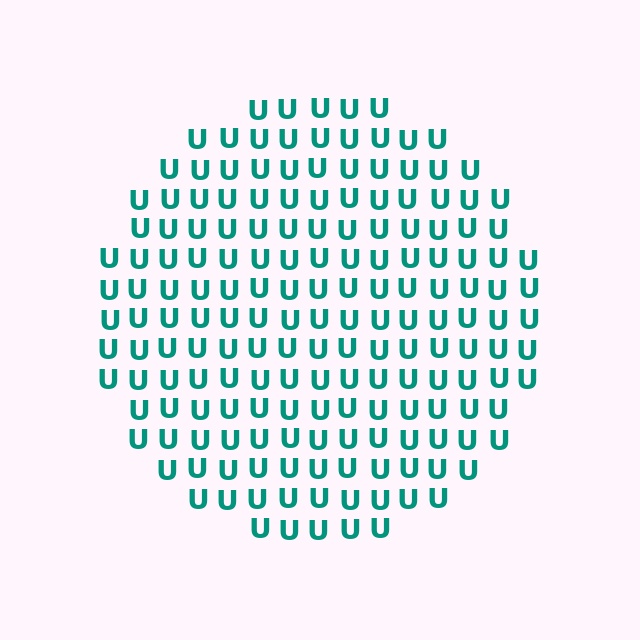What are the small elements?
The small elements are letter U's.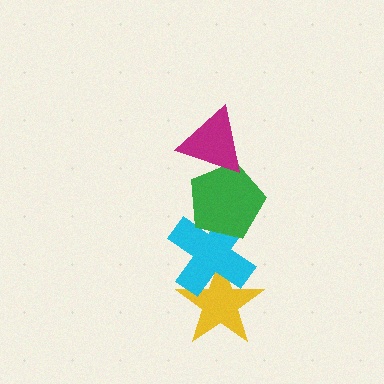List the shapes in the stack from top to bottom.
From top to bottom: the magenta triangle, the green pentagon, the cyan cross, the yellow star.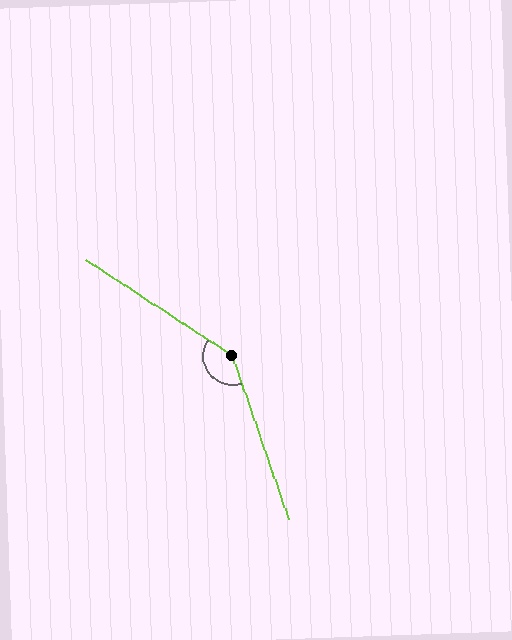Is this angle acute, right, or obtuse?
It is obtuse.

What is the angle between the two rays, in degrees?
Approximately 142 degrees.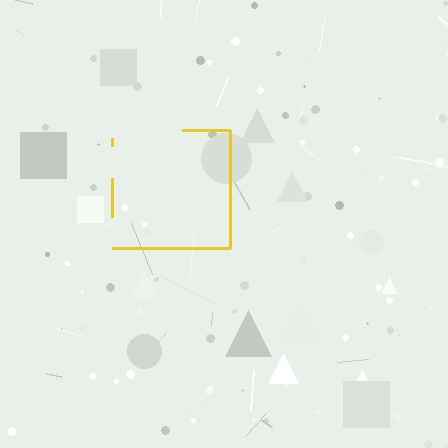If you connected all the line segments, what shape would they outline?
They would outline a square.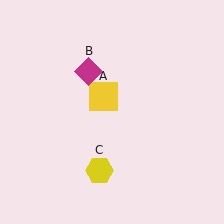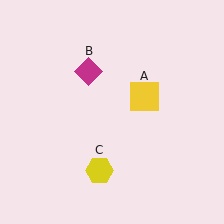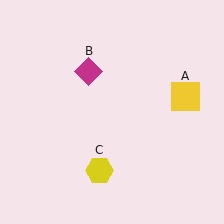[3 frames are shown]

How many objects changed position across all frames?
1 object changed position: yellow square (object A).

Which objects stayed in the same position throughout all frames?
Magenta diamond (object B) and yellow hexagon (object C) remained stationary.